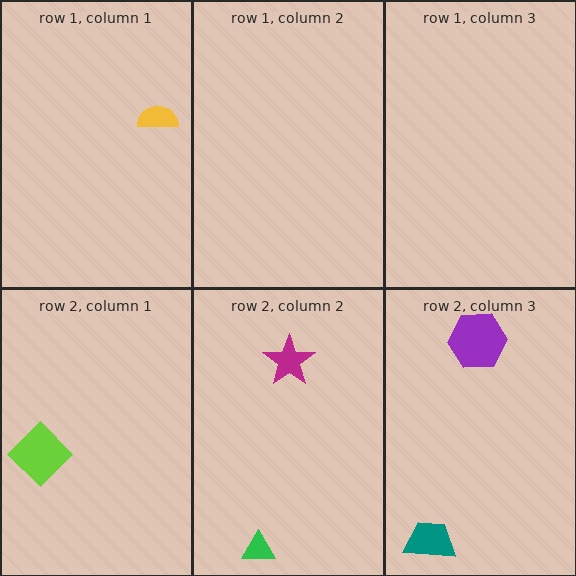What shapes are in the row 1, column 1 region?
The yellow semicircle.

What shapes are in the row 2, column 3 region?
The teal trapezoid, the purple hexagon.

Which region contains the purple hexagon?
The row 2, column 3 region.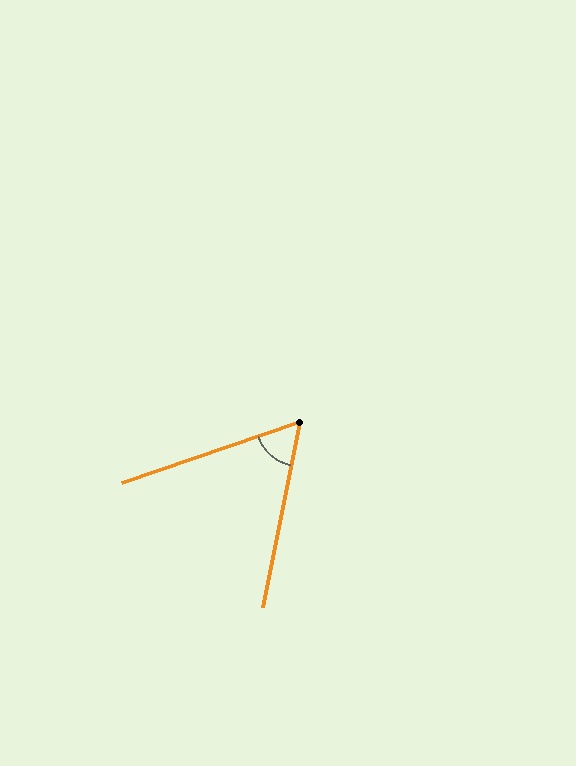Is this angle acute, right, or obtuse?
It is acute.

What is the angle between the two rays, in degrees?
Approximately 60 degrees.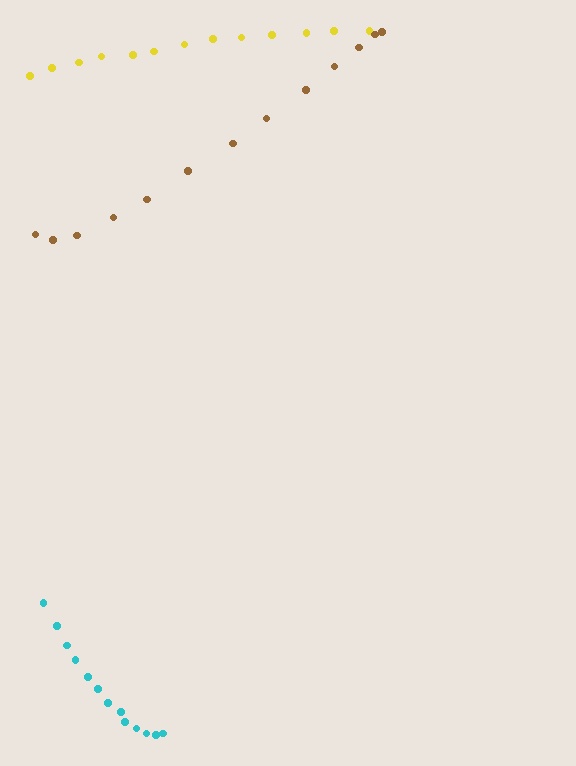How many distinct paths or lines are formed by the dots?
There are 3 distinct paths.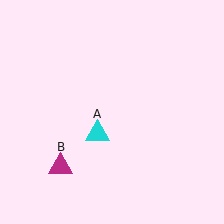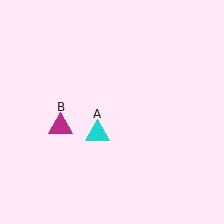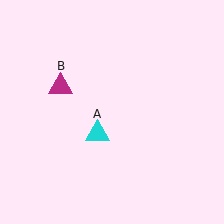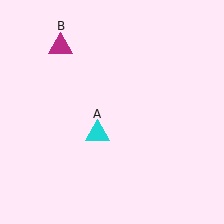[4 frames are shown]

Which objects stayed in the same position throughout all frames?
Cyan triangle (object A) remained stationary.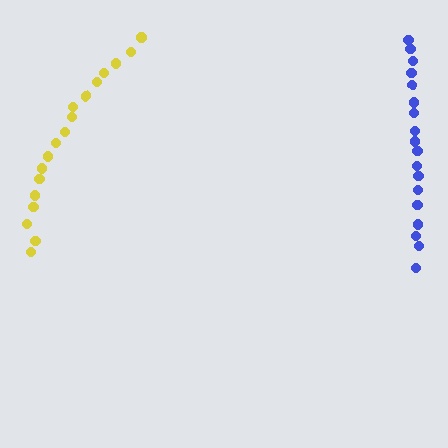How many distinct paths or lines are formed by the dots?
There are 2 distinct paths.